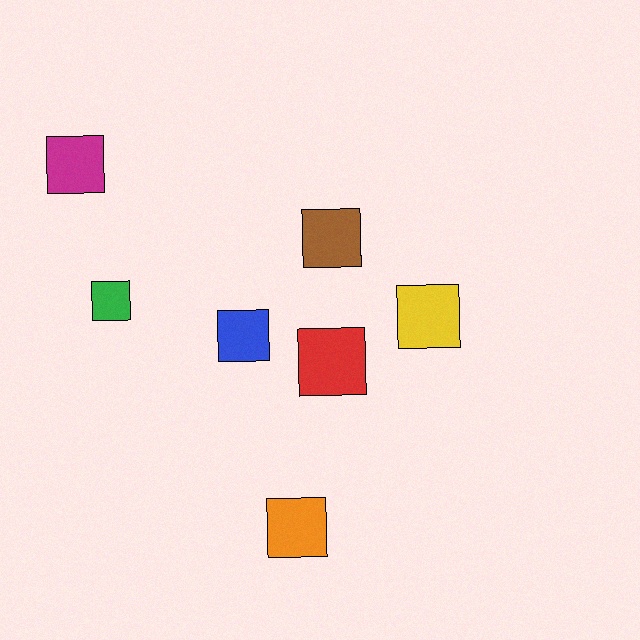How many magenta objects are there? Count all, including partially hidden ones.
There is 1 magenta object.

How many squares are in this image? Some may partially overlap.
There are 7 squares.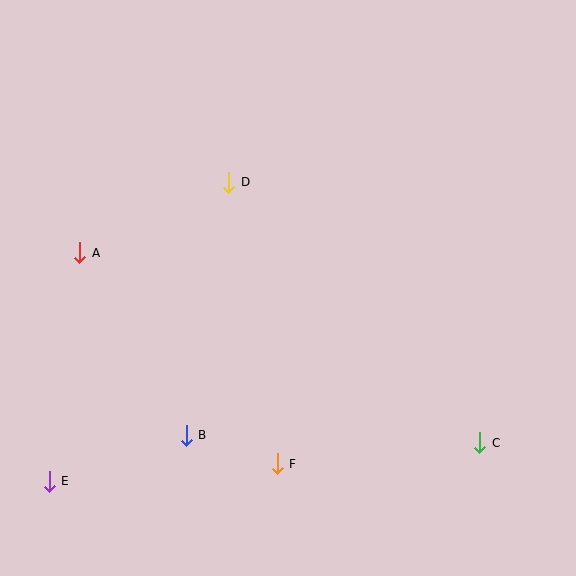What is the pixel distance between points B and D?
The distance between B and D is 257 pixels.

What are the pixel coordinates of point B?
Point B is at (186, 435).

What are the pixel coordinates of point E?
Point E is at (49, 481).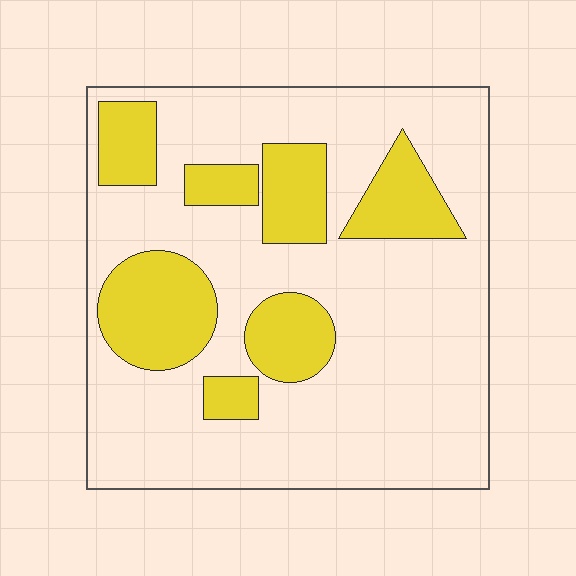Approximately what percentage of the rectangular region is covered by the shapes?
Approximately 25%.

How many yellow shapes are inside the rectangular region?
7.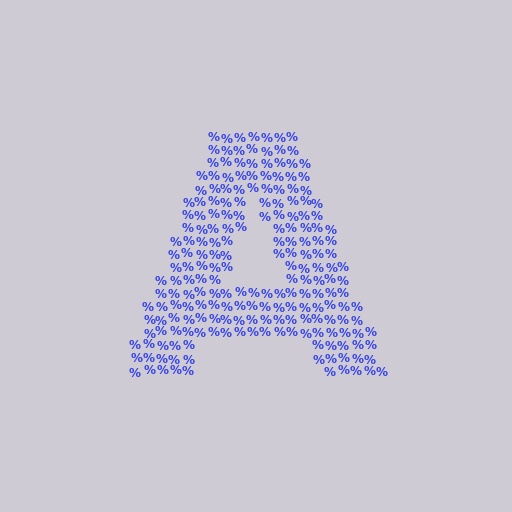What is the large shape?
The large shape is the letter A.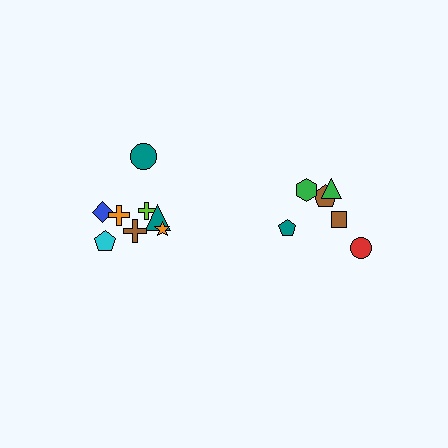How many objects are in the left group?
There are 8 objects.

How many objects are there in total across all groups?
There are 14 objects.